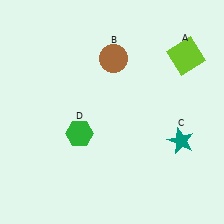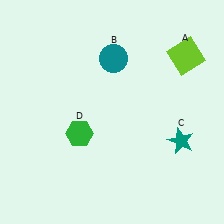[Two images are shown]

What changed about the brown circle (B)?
In Image 1, B is brown. In Image 2, it changed to teal.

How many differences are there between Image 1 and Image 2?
There is 1 difference between the two images.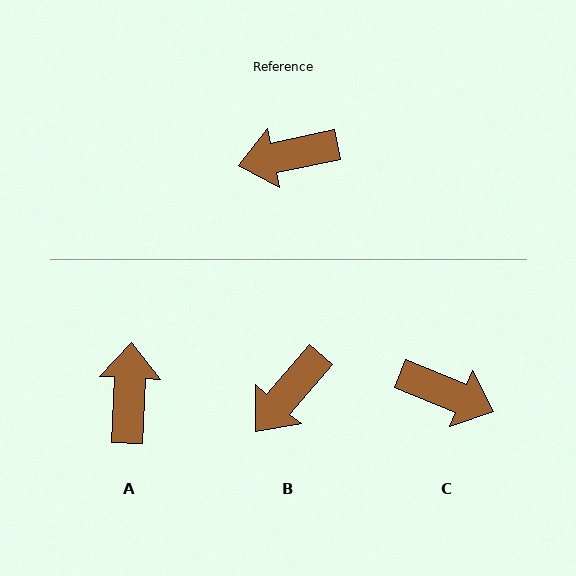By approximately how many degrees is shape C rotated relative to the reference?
Approximately 146 degrees counter-clockwise.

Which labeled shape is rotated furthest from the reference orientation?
C, about 146 degrees away.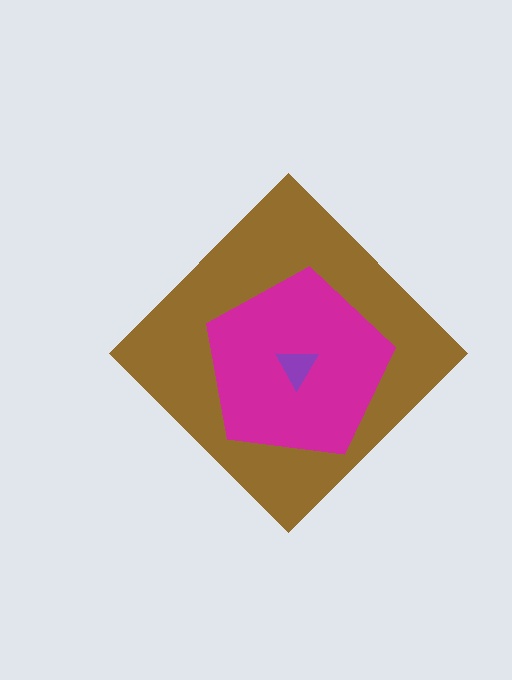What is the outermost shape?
The brown diamond.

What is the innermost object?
The purple triangle.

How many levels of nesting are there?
3.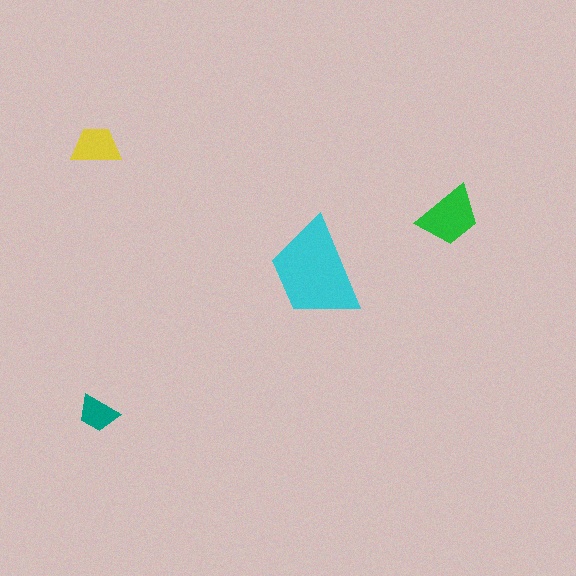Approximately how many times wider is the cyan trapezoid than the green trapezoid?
About 1.5 times wider.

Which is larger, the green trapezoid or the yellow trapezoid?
The green one.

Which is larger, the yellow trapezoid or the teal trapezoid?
The yellow one.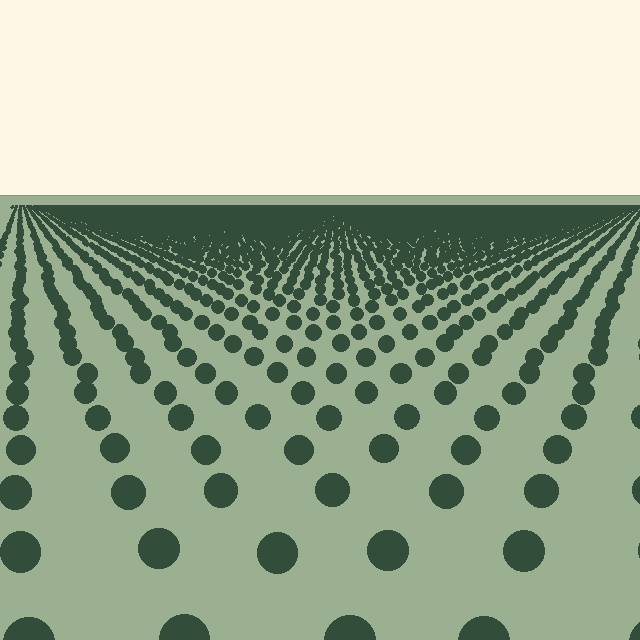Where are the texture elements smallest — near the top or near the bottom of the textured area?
Near the top.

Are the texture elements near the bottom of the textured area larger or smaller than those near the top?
Larger. Near the bottom, elements are closer to the viewer and appear at a bigger on-screen size.